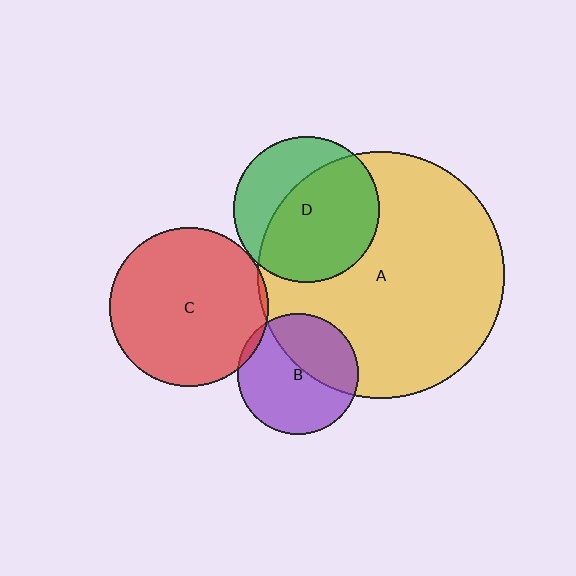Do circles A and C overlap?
Yes.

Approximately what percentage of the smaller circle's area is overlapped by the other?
Approximately 5%.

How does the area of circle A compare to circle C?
Approximately 2.4 times.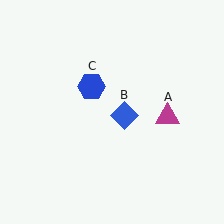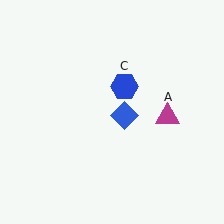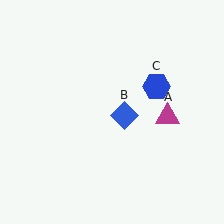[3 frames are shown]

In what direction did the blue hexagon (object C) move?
The blue hexagon (object C) moved right.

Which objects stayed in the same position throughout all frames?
Magenta triangle (object A) and blue diamond (object B) remained stationary.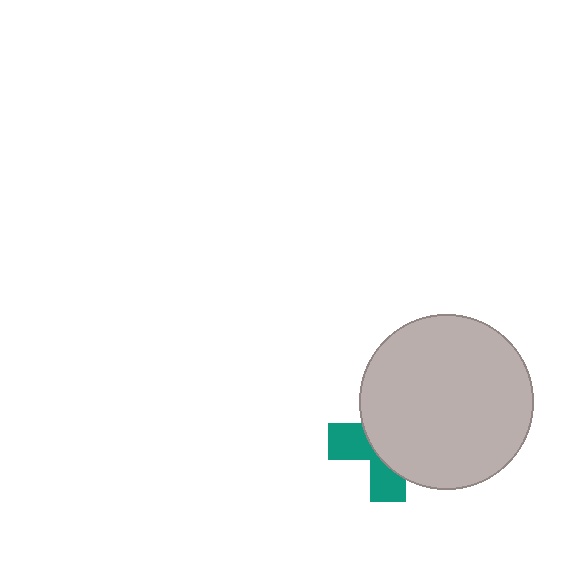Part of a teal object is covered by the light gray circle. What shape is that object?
It is a cross.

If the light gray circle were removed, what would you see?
You would see the complete teal cross.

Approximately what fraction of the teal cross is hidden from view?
Roughly 63% of the teal cross is hidden behind the light gray circle.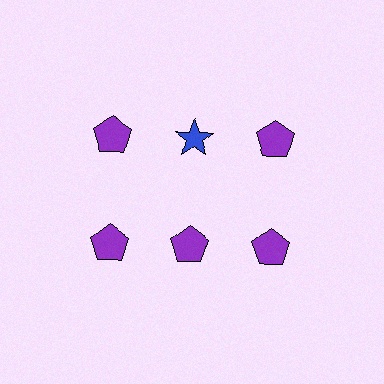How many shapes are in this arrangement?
There are 6 shapes arranged in a grid pattern.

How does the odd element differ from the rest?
It differs in both color (blue instead of purple) and shape (star instead of pentagon).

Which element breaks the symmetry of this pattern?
The blue star in the top row, second from left column breaks the symmetry. All other shapes are purple pentagons.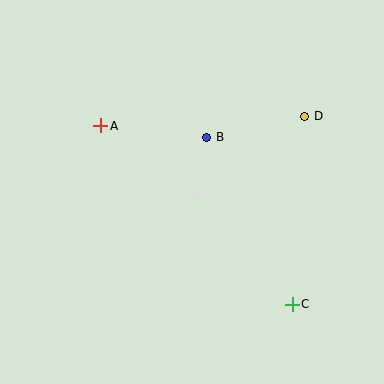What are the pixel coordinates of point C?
Point C is at (292, 304).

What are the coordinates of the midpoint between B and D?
The midpoint between B and D is at (256, 127).